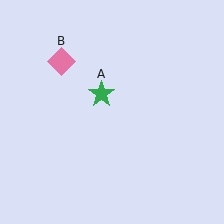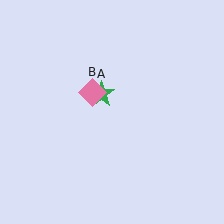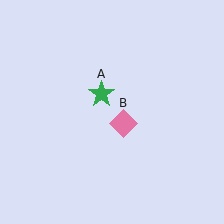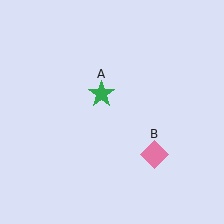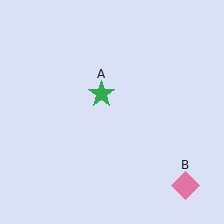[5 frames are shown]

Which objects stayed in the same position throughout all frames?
Green star (object A) remained stationary.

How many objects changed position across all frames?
1 object changed position: pink diamond (object B).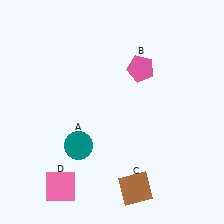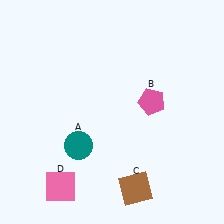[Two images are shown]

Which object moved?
The pink pentagon (B) moved down.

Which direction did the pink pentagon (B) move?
The pink pentagon (B) moved down.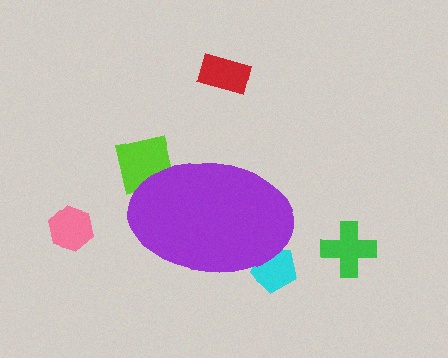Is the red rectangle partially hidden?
No, the red rectangle is fully visible.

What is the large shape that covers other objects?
A purple ellipse.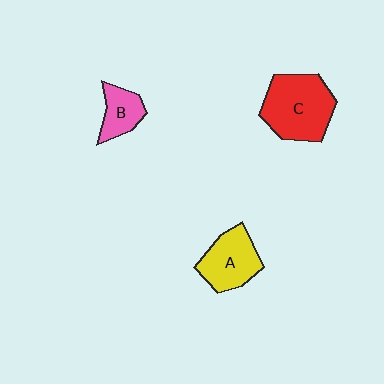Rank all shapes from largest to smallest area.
From largest to smallest: C (red), A (yellow), B (pink).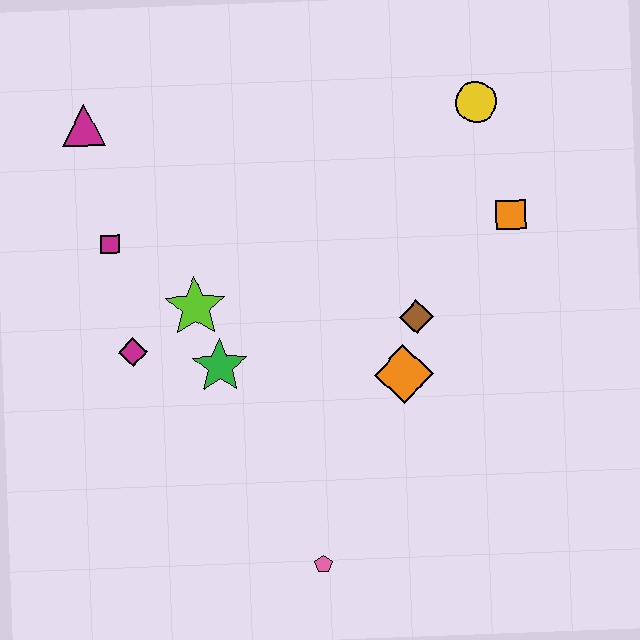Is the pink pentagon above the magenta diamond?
No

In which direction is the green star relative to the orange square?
The green star is to the left of the orange square.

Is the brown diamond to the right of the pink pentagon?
Yes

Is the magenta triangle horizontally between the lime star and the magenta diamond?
No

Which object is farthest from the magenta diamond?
The yellow circle is farthest from the magenta diamond.